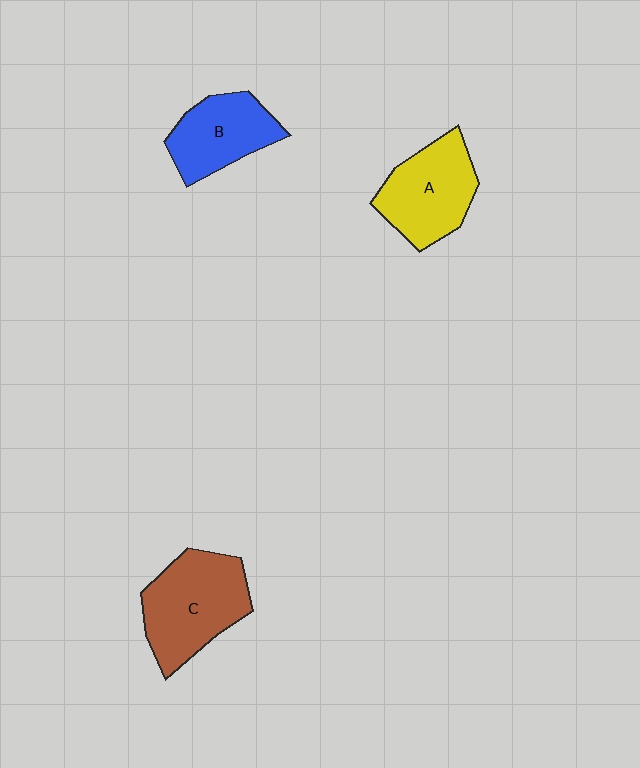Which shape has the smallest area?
Shape B (blue).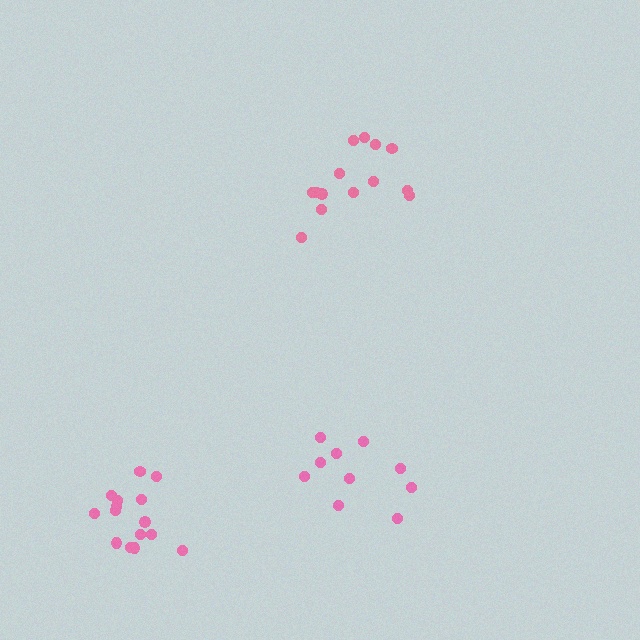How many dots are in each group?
Group 1: 15 dots, Group 2: 10 dots, Group 3: 14 dots (39 total).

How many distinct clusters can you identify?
There are 3 distinct clusters.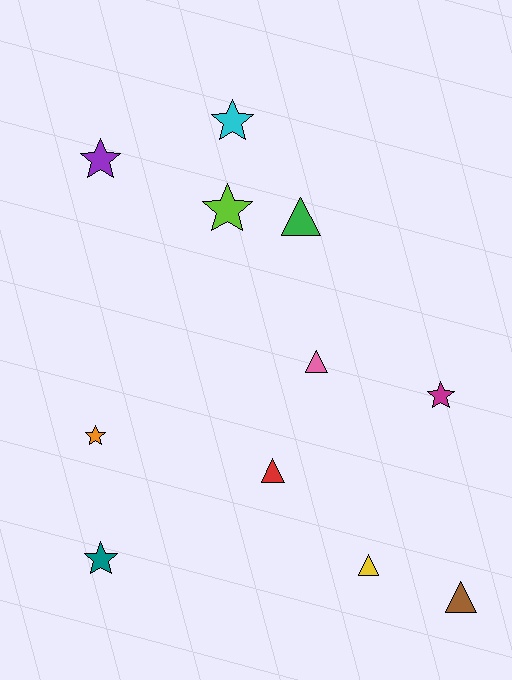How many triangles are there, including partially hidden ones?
There are 5 triangles.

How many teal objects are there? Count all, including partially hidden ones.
There is 1 teal object.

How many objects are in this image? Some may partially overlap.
There are 11 objects.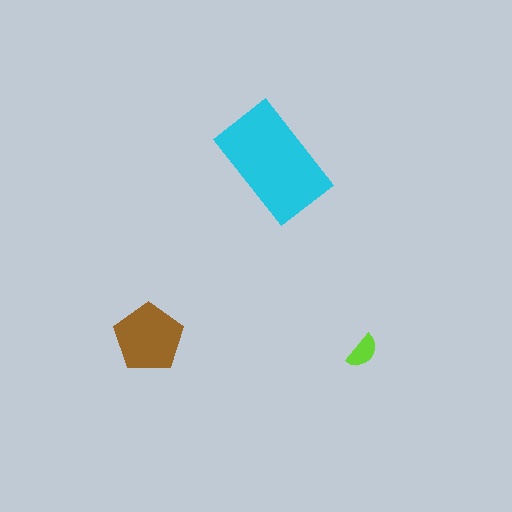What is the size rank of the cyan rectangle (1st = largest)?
1st.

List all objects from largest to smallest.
The cyan rectangle, the brown pentagon, the lime semicircle.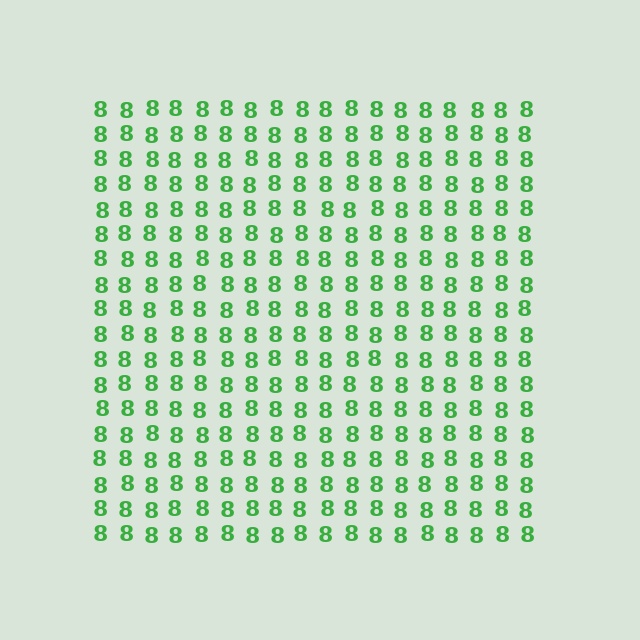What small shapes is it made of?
It is made of small digit 8's.